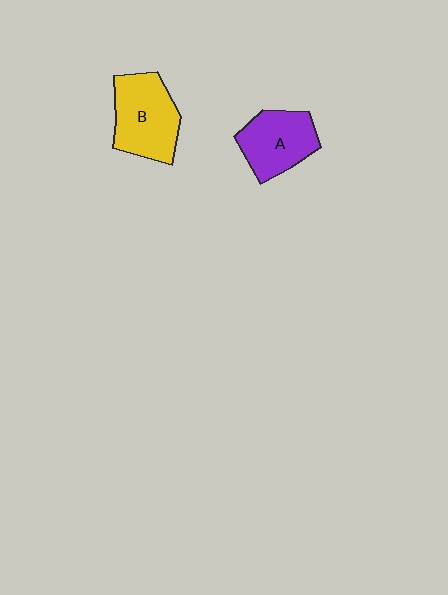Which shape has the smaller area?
Shape A (purple).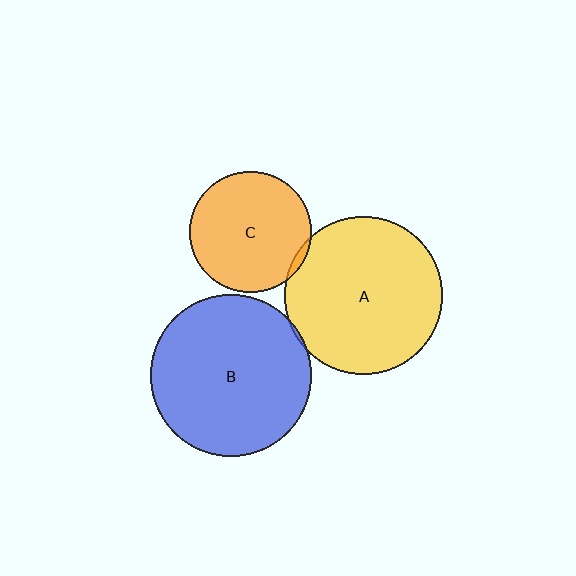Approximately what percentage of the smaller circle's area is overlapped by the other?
Approximately 5%.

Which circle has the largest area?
Circle B (blue).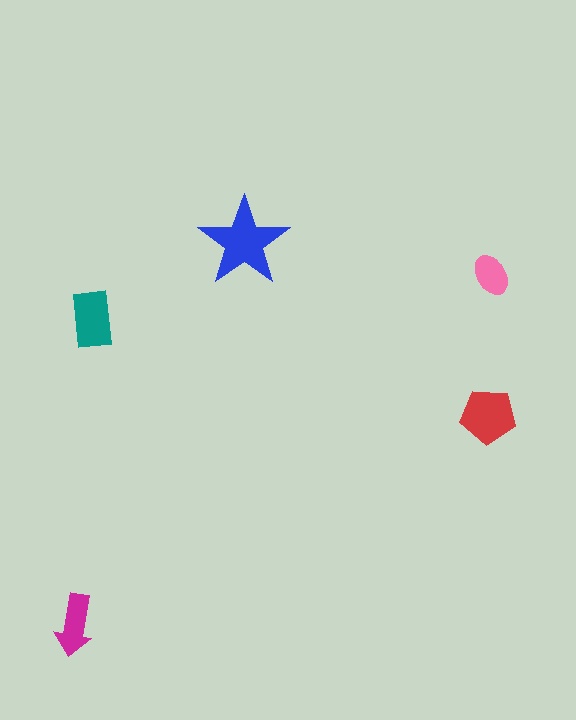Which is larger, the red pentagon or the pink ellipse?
The red pentagon.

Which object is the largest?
The blue star.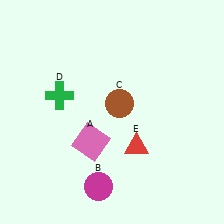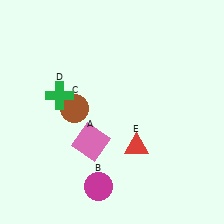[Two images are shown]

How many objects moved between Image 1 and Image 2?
1 object moved between the two images.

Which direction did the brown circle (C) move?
The brown circle (C) moved left.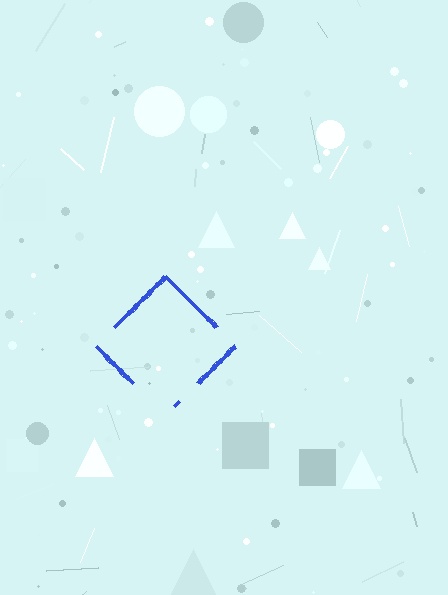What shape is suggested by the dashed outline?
The dashed outline suggests a diamond.